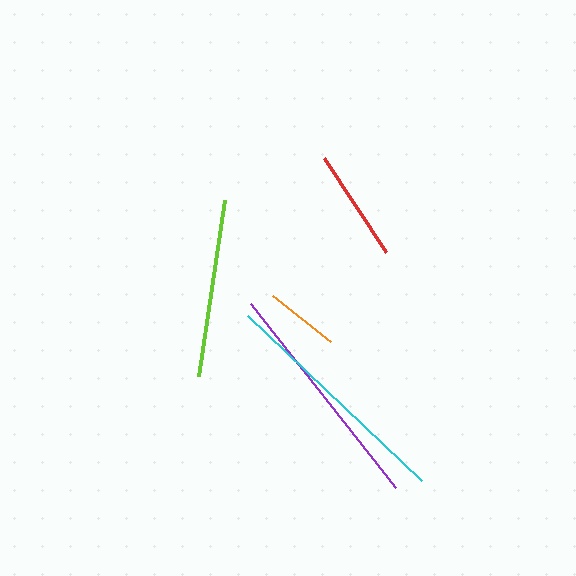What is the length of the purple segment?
The purple segment is approximately 234 pixels long.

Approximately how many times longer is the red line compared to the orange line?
The red line is approximately 1.5 times the length of the orange line.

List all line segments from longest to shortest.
From longest to shortest: cyan, purple, lime, red, orange.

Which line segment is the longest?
The cyan line is the longest at approximately 240 pixels.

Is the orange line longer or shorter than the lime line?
The lime line is longer than the orange line.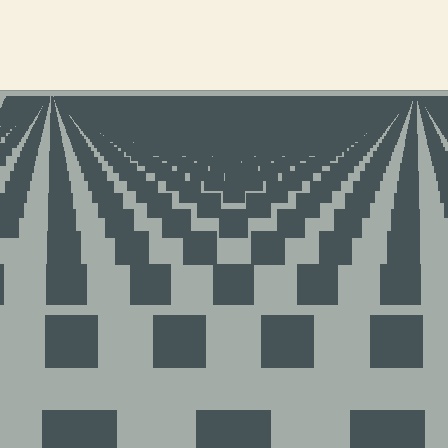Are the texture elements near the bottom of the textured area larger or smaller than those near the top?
Larger. Near the bottom, elements are closer to the viewer and appear at a bigger on-screen size.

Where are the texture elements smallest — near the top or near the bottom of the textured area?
Near the top.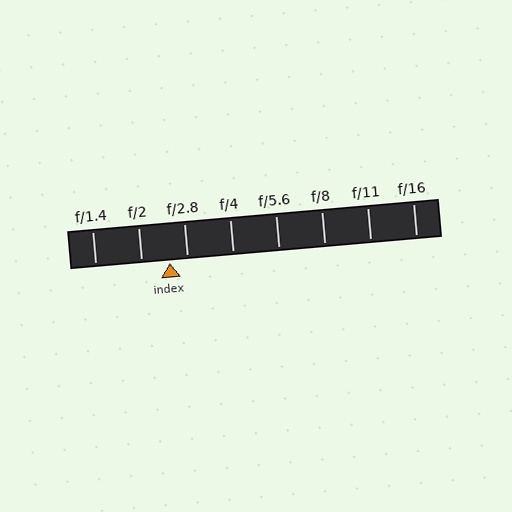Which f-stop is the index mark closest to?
The index mark is closest to f/2.8.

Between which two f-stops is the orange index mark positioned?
The index mark is between f/2 and f/2.8.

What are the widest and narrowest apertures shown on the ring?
The widest aperture shown is f/1.4 and the narrowest is f/16.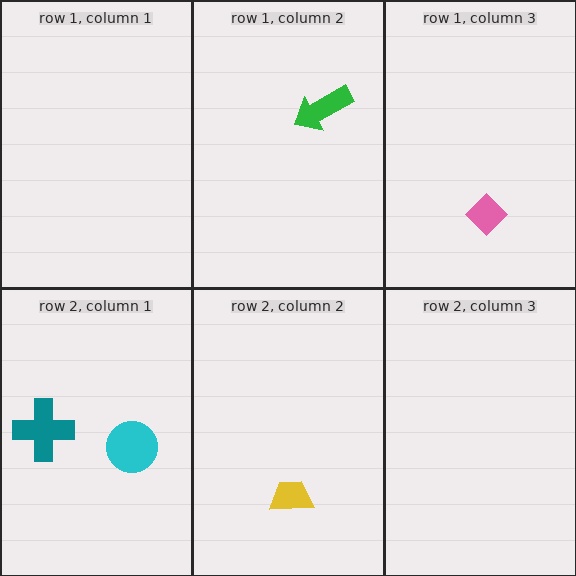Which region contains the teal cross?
The row 2, column 1 region.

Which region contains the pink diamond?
The row 1, column 3 region.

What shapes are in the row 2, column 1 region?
The cyan circle, the teal cross.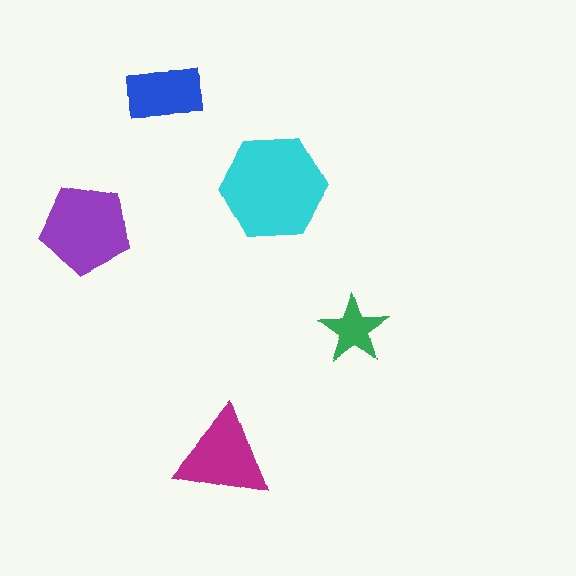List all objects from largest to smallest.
The cyan hexagon, the purple pentagon, the magenta triangle, the blue rectangle, the green star.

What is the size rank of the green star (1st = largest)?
5th.